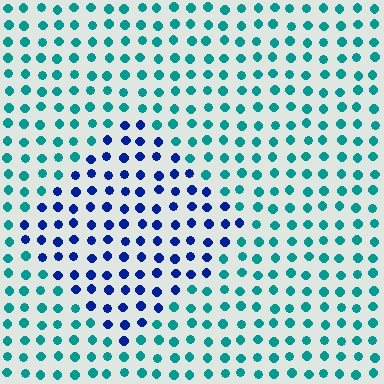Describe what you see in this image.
The image is filled with small teal elements in a uniform arrangement. A diamond-shaped region is visible where the elements are tinted to a slightly different hue, forming a subtle color boundary.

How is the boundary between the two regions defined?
The boundary is defined purely by a slight shift in hue (about 53 degrees). Spacing, size, and orientation are identical on both sides.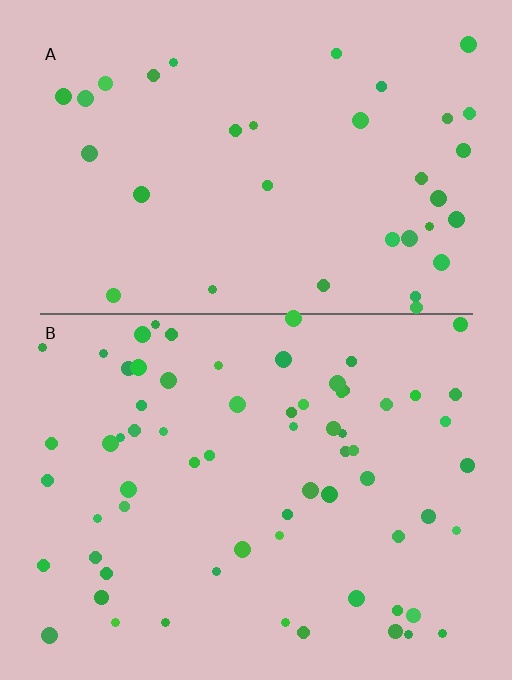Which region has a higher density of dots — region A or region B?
B (the bottom).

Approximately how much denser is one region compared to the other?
Approximately 1.9× — region B over region A.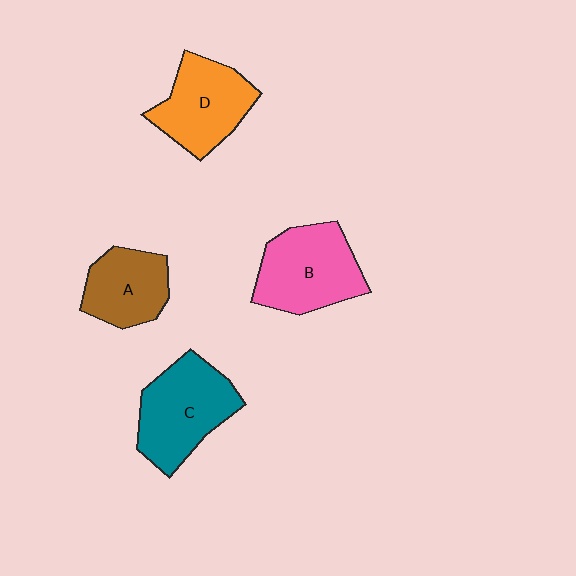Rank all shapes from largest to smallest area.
From largest to smallest: C (teal), B (pink), D (orange), A (brown).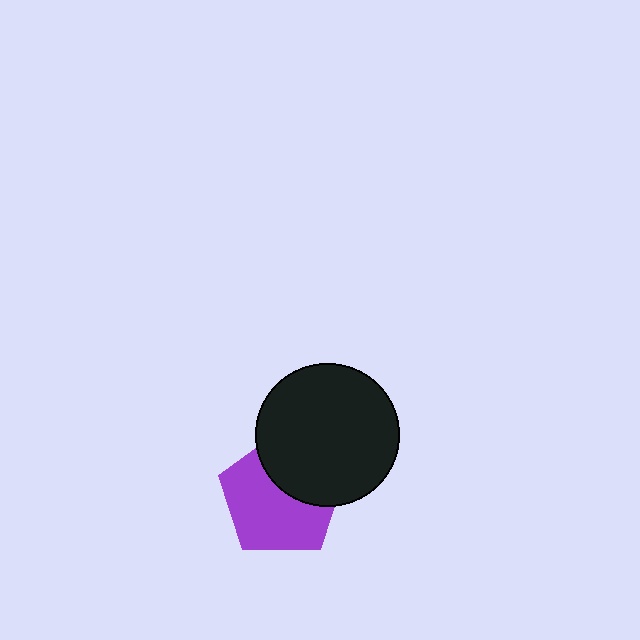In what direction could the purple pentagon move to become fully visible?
The purple pentagon could move toward the lower-left. That would shift it out from behind the black circle entirely.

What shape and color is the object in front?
The object in front is a black circle.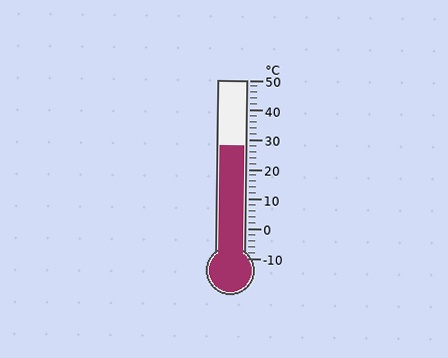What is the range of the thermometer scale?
The thermometer scale ranges from -10°C to 50°C.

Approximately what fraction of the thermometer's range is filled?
The thermometer is filled to approximately 65% of its range.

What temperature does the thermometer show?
The thermometer shows approximately 28°C.